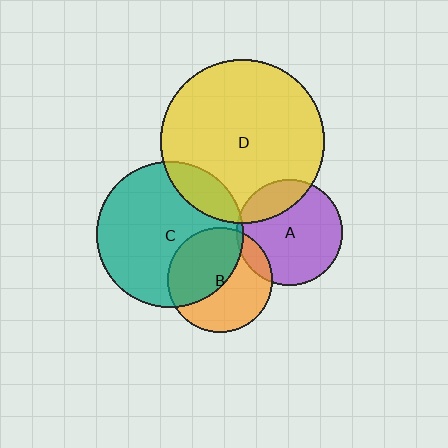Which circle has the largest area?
Circle D (yellow).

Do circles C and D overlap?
Yes.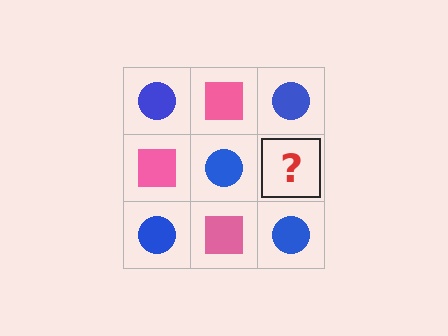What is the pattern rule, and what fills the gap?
The rule is that it alternates blue circle and pink square in a checkerboard pattern. The gap should be filled with a pink square.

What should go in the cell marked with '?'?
The missing cell should contain a pink square.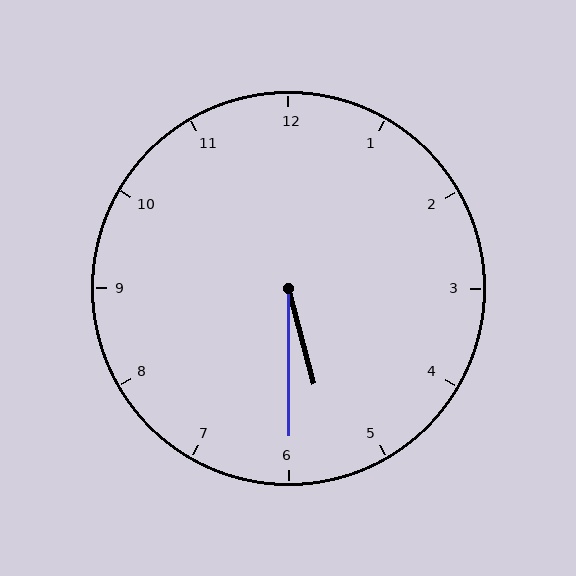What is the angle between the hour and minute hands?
Approximately 15 degrees.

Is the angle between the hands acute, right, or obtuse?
It is acute.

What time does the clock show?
5:30.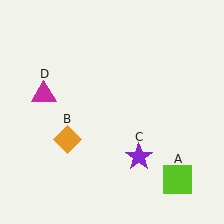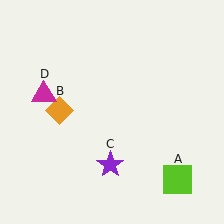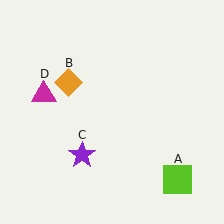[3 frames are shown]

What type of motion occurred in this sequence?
The orange diamond (object B), purple star (object C) rotated clockwise around the center of the scene.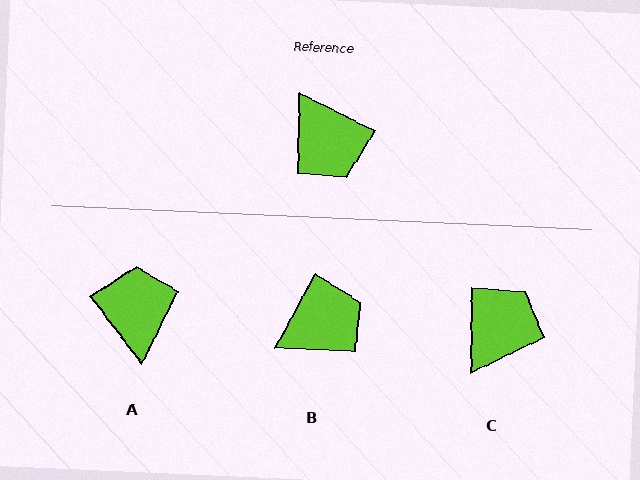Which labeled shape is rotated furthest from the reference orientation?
A, about 154 degrees away.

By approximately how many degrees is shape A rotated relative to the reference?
Approximately 154 degrees counter-clockwise.